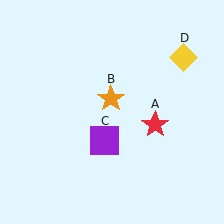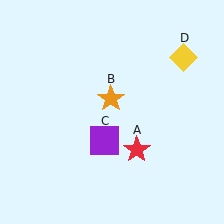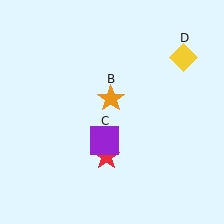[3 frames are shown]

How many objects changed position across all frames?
1 object changed position: red star (object A).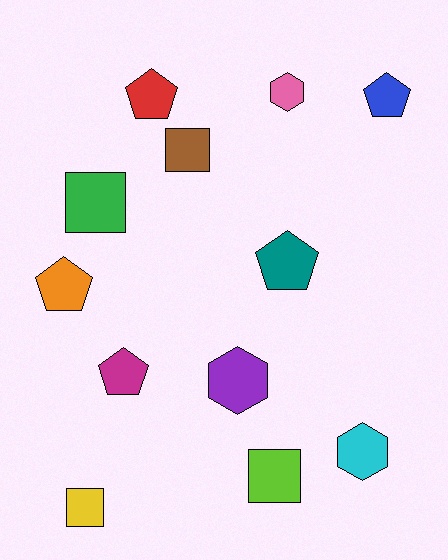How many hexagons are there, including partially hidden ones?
There are 3 hexagons.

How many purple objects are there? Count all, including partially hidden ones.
There is 1 purple object.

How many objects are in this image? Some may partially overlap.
There are 12 objects.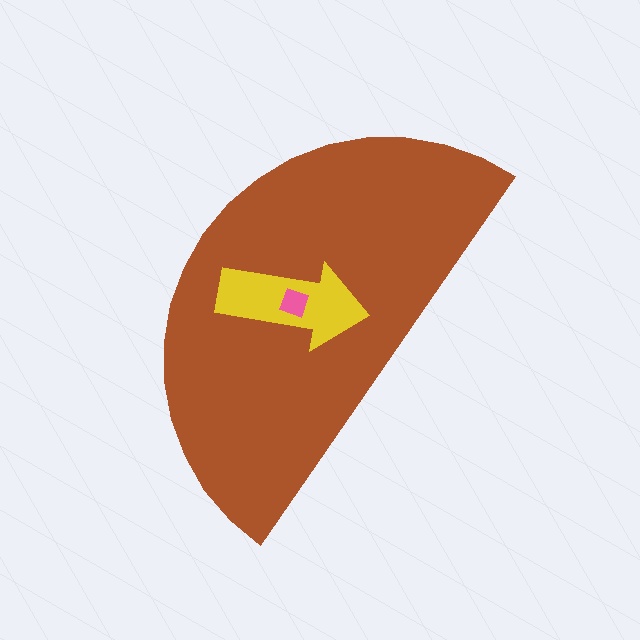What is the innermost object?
The pink square.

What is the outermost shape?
The brown semicircle.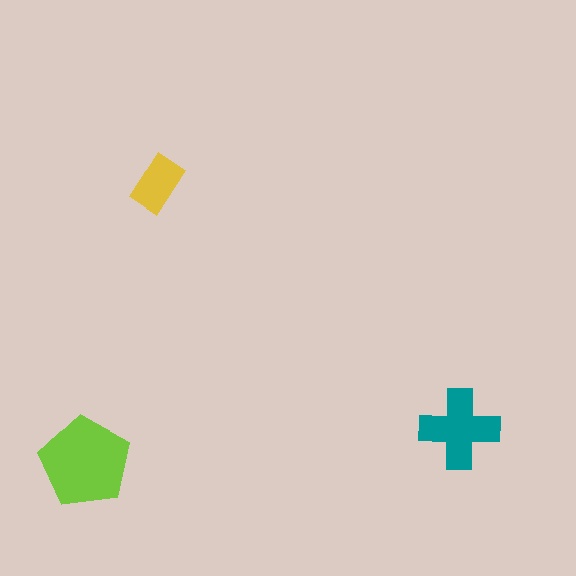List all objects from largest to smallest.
The lime pentagon, the teal cross, the yellow rectangle.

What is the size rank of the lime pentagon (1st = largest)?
1st.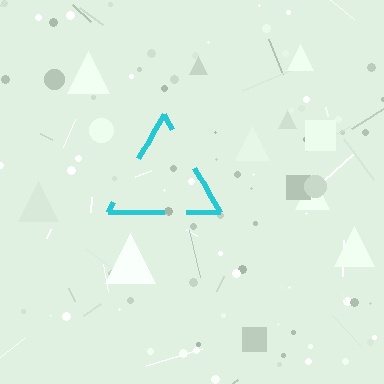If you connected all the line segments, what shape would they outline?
They would outline a triangle.